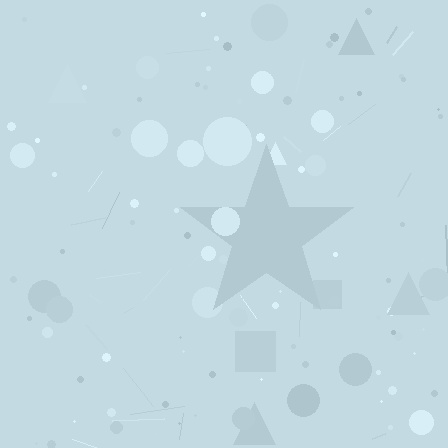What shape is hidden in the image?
A star is hidden in the image.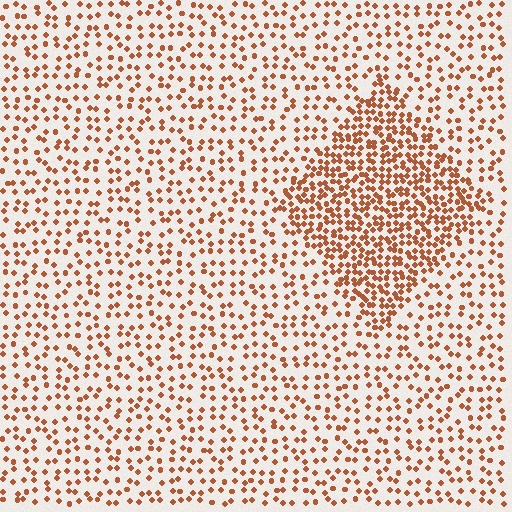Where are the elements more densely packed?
The elements are more densely packed inside the diamond boundary.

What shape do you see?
I see a diamond.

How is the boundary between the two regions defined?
The boundary is defined by a change in element density (approximately 2.3x ratio). All elements are the same color, size, and shape.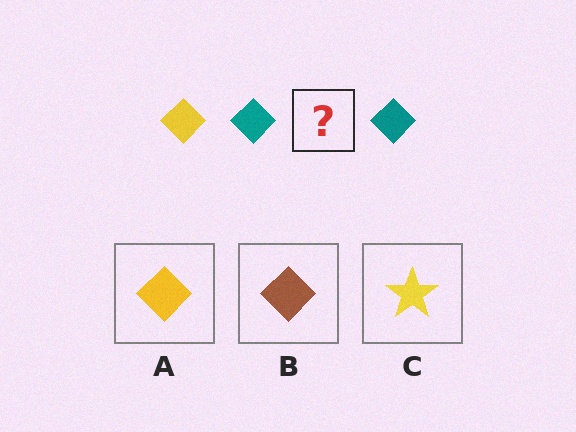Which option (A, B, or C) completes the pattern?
A.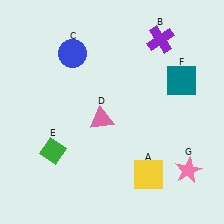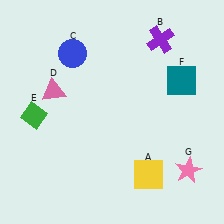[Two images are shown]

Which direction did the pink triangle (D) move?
The pink triangle (D) moved left.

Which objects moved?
The objects that moved are: the pink triangle (D), the green diamond (E).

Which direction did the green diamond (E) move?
The green diamond (E) moved up.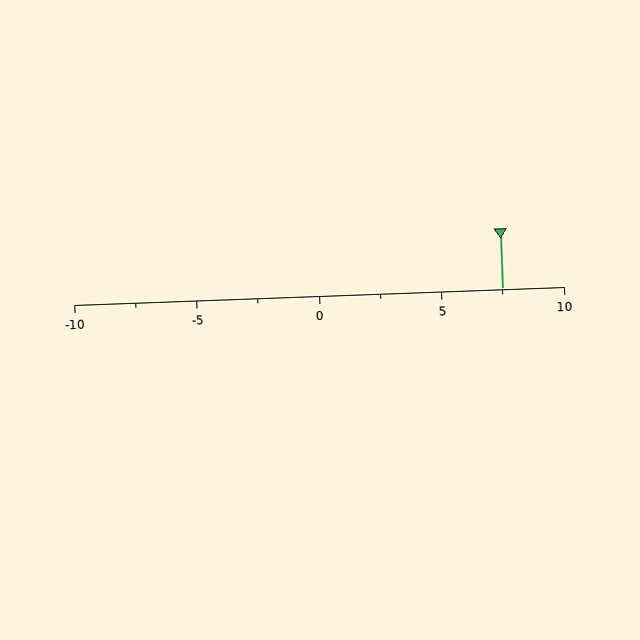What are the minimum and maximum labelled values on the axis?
The axis runs from -10 to 10.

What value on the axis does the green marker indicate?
The marker indicates approximately 7.5.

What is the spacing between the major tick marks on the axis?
The major ticks are spaced 5 apart.